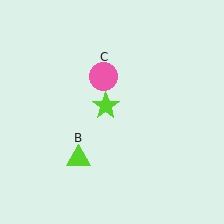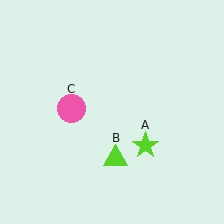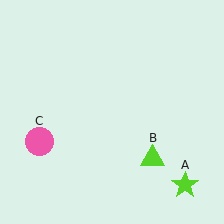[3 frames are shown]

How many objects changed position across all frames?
3 objects changed position: lime star (object A), lime triangle (object B), pink circle (object C).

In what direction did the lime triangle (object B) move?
The lime triangle (object B) moved right.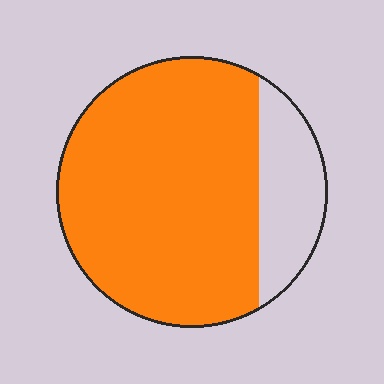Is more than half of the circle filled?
Yes.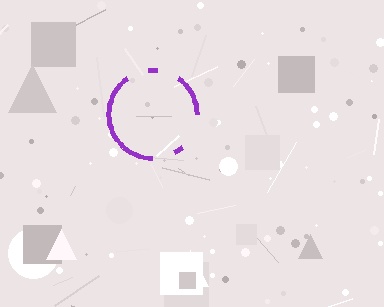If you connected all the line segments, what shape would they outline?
They would outline a circle.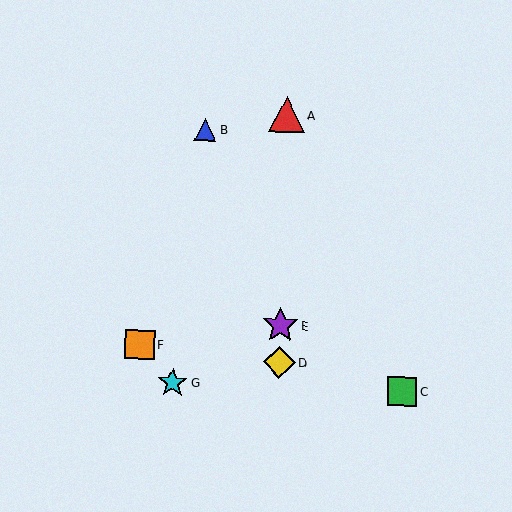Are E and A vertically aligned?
Yes, both are at x≈280.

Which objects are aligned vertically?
Objects A, D, E are aligned vertically.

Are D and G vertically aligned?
No, D is at x≈279 and G is at x≈173.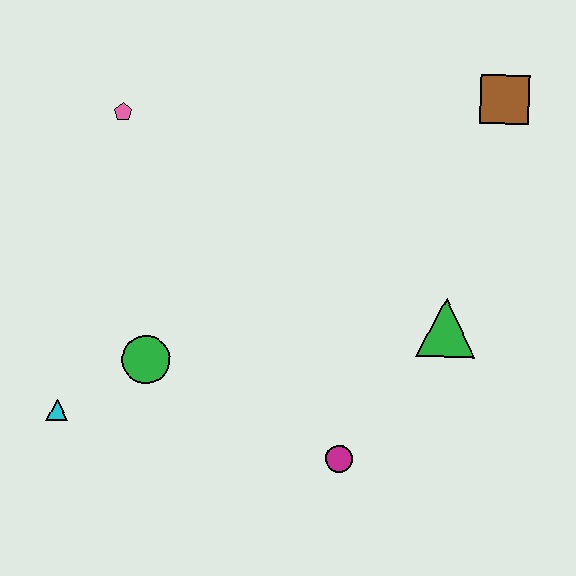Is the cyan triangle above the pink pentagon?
No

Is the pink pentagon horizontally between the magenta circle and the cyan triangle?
Yes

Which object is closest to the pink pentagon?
The green circle is closest to the pink pentagon.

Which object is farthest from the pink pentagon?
The magenta circle is farthest from the pink pentagon.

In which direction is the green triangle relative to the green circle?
The green triangle is to the right of the green circle.